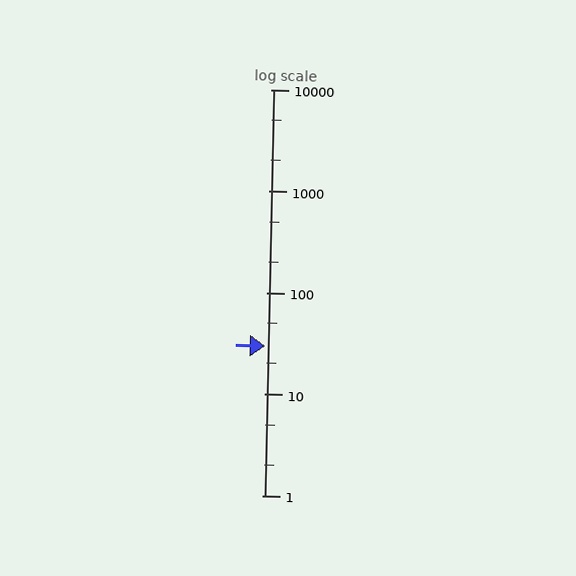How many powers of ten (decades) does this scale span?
The scale spans 4 decades, from 1 to 10000.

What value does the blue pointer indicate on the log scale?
The pointer indicates approximately 30.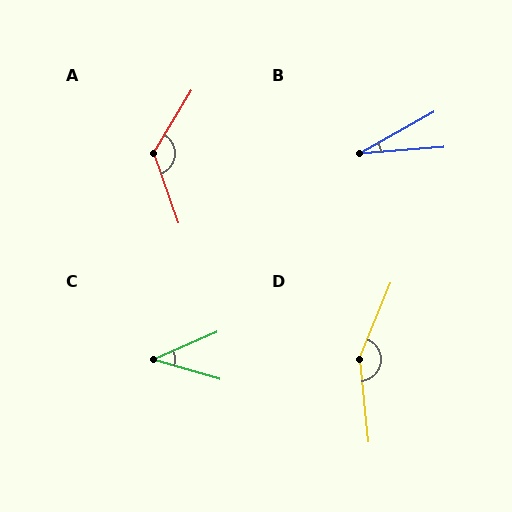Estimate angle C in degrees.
Approximately 40 degrees.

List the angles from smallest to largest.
B (25°), C (40°), A (129°), D (152°).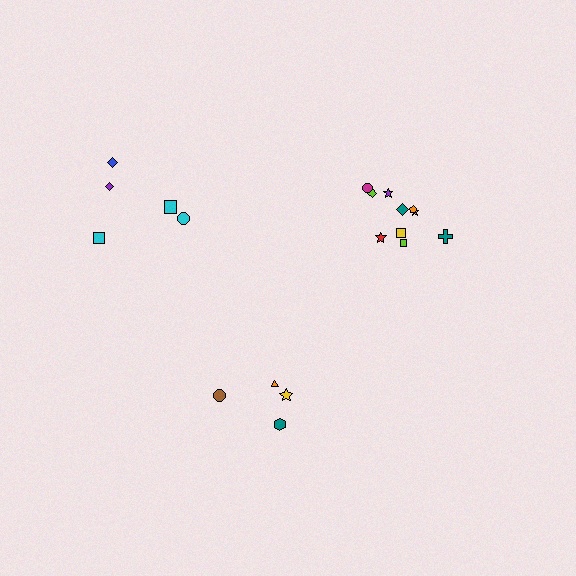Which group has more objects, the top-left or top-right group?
The top-right group.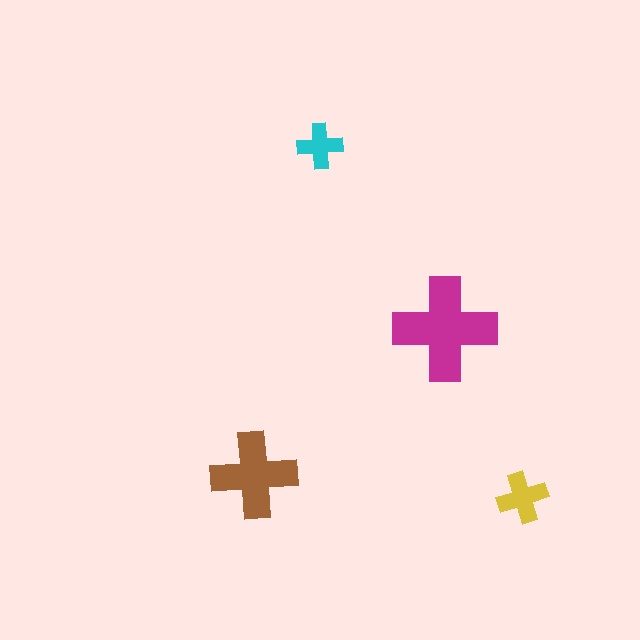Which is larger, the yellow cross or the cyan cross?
The yellow one.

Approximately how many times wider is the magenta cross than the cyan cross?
About 2.5 times wider.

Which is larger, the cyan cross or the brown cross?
The brown one.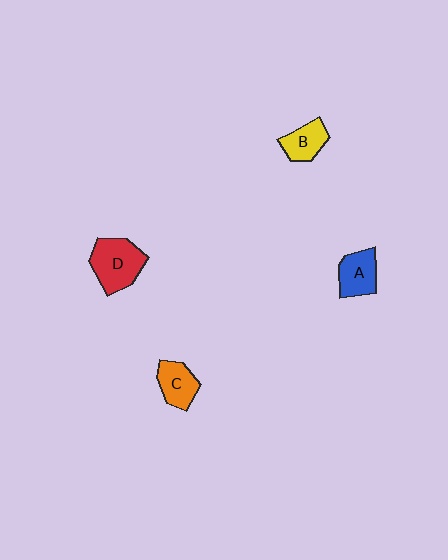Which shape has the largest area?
Shape D (red).